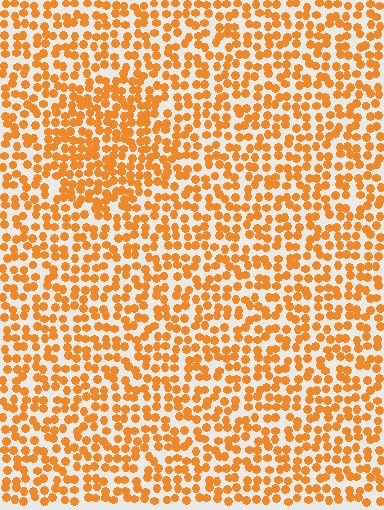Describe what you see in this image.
The image contains small orange elements arranged at two different densities. A circle-shaped region is visible where the elements are more densely packed than the surrounding area.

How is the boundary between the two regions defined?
The boundary is defined by a change in element density (approximately 1.4x ratio). All elements are the same color, size, and shape.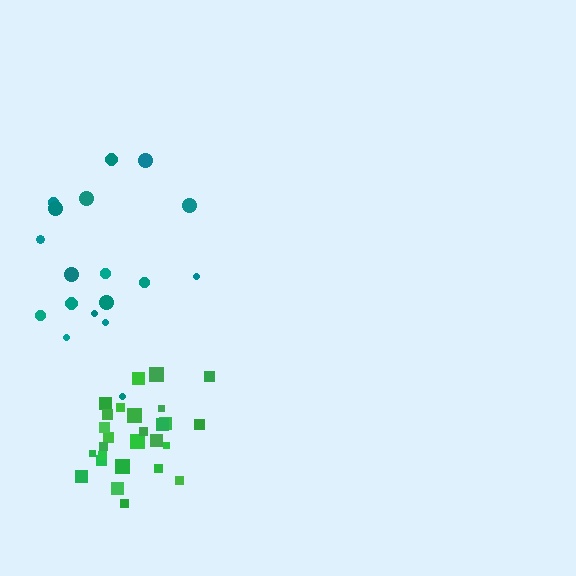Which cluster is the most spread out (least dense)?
Teal.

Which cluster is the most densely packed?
Green.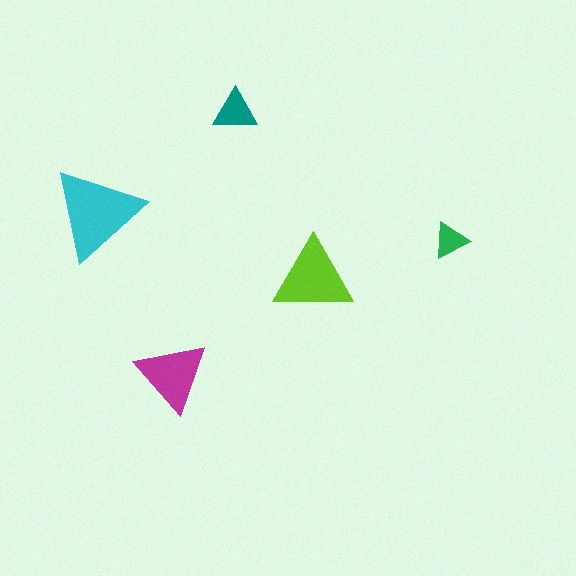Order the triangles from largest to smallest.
the cyan one, the lime one, the magenta one, the teal one, the green one.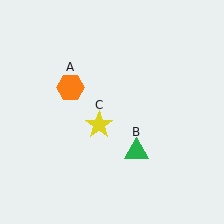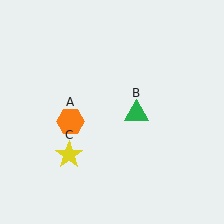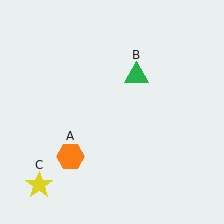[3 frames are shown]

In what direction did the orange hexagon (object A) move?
The orange hexagon (object A) moved down.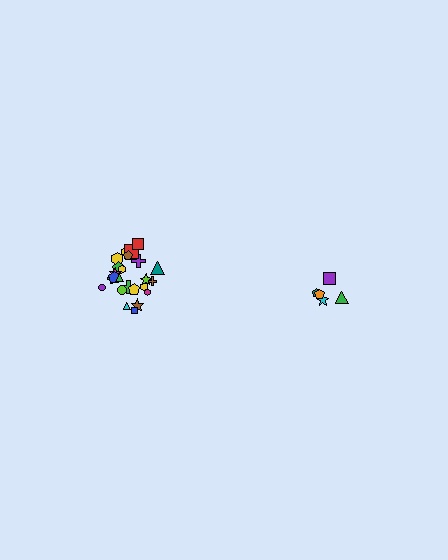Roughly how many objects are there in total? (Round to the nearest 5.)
Roughly 30 objects in total.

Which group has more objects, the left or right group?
The left group.